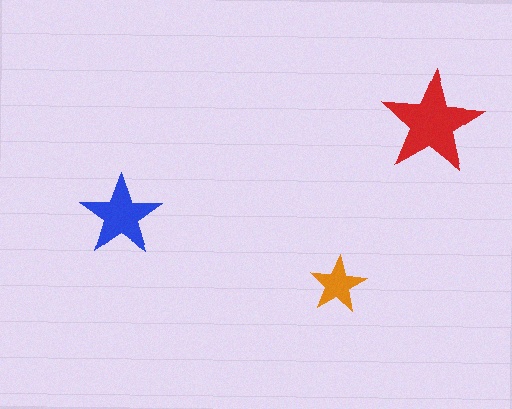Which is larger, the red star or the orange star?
The red one.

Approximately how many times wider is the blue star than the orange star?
About 1.5 times wider.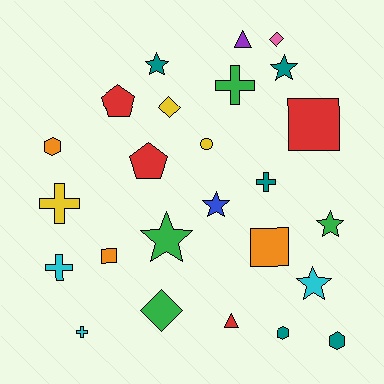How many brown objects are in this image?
There are no brown objects.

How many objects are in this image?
There are 25 objects.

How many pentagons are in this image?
There are 2 pentagons.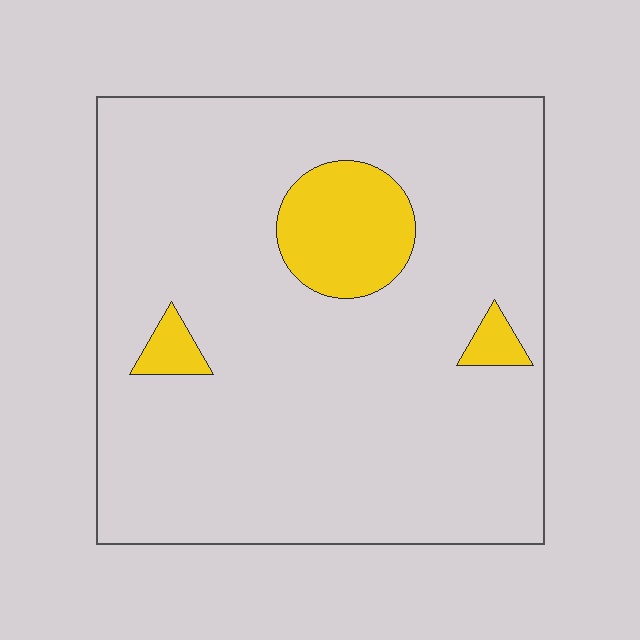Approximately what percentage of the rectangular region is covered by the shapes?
Approximately 10%.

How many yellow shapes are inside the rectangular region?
3.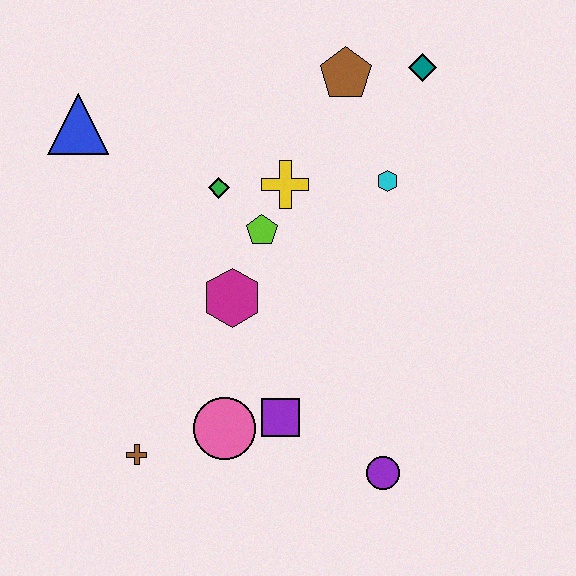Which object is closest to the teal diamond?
The brown pentagon is closest to the teal diamond.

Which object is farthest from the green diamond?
The purple circle is farthest from the green diamond.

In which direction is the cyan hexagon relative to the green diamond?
The cyan hexagon is to the right of the green diamond.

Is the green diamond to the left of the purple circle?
Yes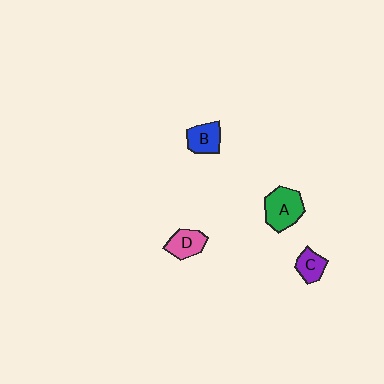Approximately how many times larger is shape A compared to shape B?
Approximately 1.5 times.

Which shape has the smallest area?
Shape C (purple).